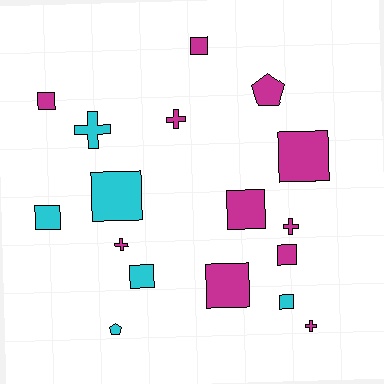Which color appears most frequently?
Magenta, with 11 objects.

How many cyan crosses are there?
There is 1 cyan cross.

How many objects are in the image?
There are 17 objects.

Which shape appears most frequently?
Square, with 10 objects.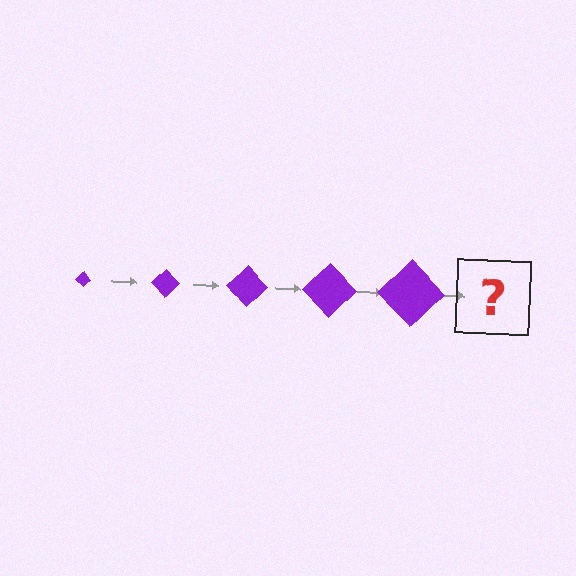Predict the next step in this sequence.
The next step is a purple diamond, larger than the previous one.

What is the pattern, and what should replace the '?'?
The pattern is that the diamond gets progressively larger each step. The '?' should be a purple diamond, larger than the previous one.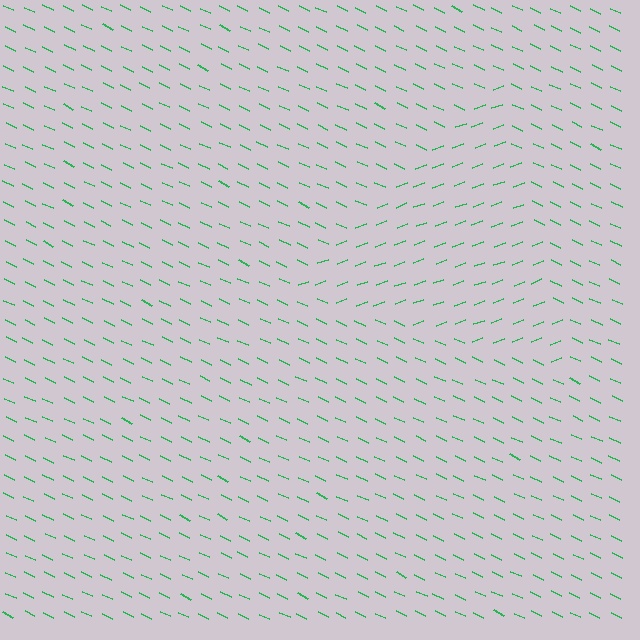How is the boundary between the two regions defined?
The boundary is defined purely by a change in line orientation (approximately 45 degrees difference). All lines are the same color and thickness.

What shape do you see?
I see a triangle.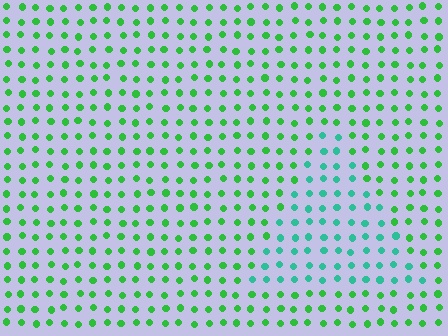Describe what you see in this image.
The image is filled with small green elements in a uniform arrangement. A triangle-shaped region is visible where the elements are tinted to a slightly different hue, forming a subtle color boundary.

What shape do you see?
I see a triangle.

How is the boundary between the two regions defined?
The boundary is defined purely by a slight shift in hue (about 39 degrees). Spacing, size, and orientation are identical on both sides.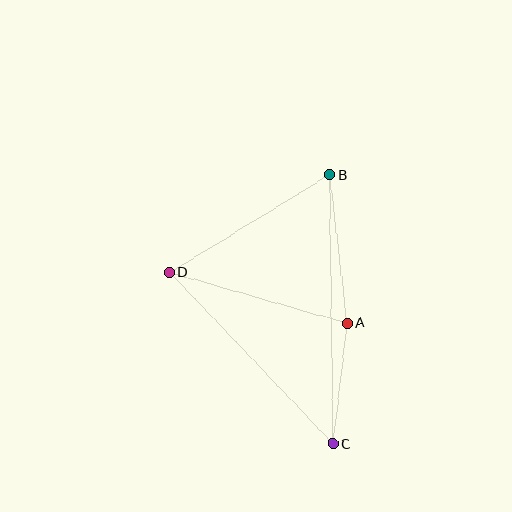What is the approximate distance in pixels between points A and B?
The distance between A and B is approximately 149 pixels.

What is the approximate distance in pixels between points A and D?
The distance between A and D is approximately 184 pixels.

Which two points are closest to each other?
Points A and C are closest to each other.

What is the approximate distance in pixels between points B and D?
The distance between B and D is approximately 187 pixels.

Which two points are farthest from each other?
Points B and C are farthest from each other.